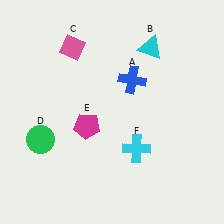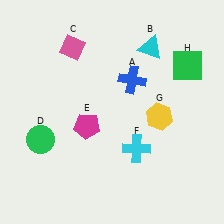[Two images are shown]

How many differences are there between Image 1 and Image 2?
There are 2 differences between the two images.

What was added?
A yellow hexagon (G), a green square (H) were added in Image 2.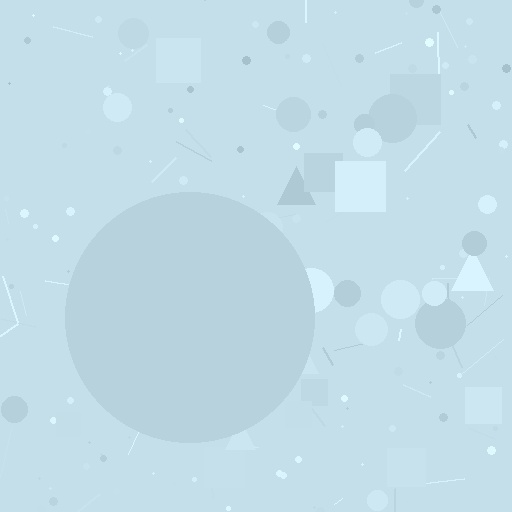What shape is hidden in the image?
A circle is hidden in the image.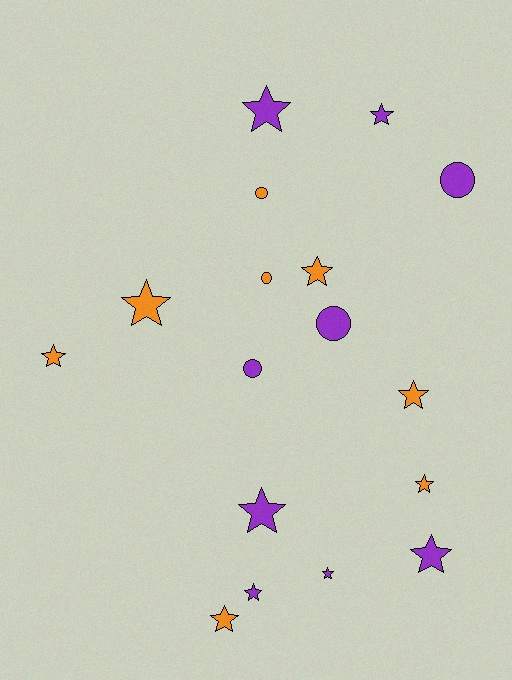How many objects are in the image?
There are 17 objects.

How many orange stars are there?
There are 6 orange stars.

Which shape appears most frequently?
Star, with 12 objects.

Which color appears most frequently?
Purple, with 9 objects.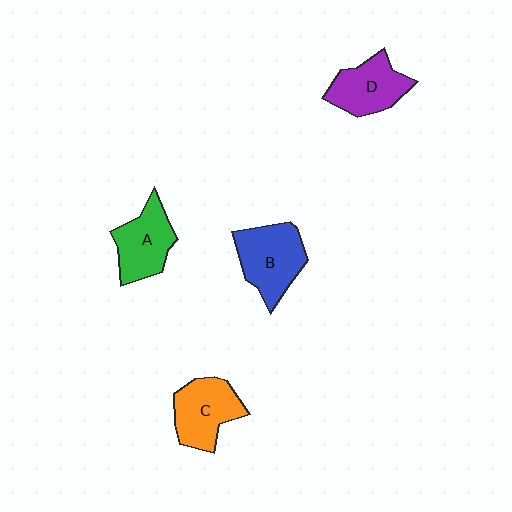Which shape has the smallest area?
Shape D (purple).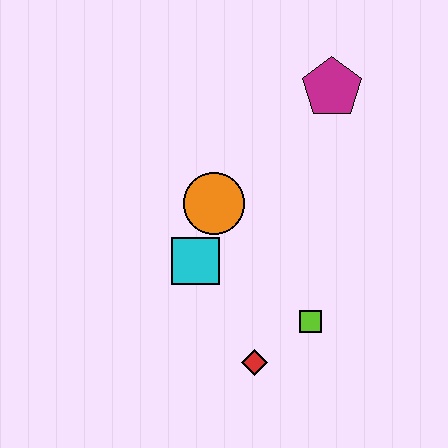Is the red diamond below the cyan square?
Yes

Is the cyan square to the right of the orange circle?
No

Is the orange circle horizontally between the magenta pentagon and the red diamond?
No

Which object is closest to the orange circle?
The cyan square is closest to the orange circle.